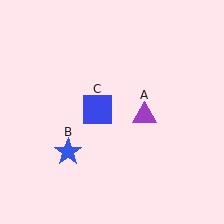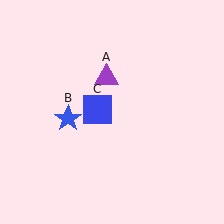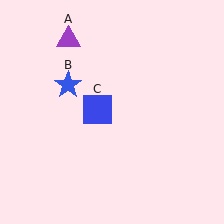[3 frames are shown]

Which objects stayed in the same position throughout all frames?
Blue square (object C) remained stationary.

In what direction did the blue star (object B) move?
The blue star (object B) moved up.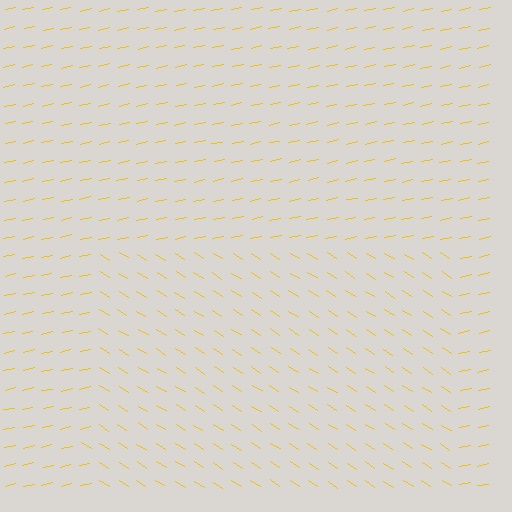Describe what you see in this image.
The image is filled with small yellow line segments. A rectangle region in the image has lines oriented differently from the surrounding lines, creating a visible texture boundary.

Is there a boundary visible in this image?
Yes, there is a texture boundary formed by a change in line orientation.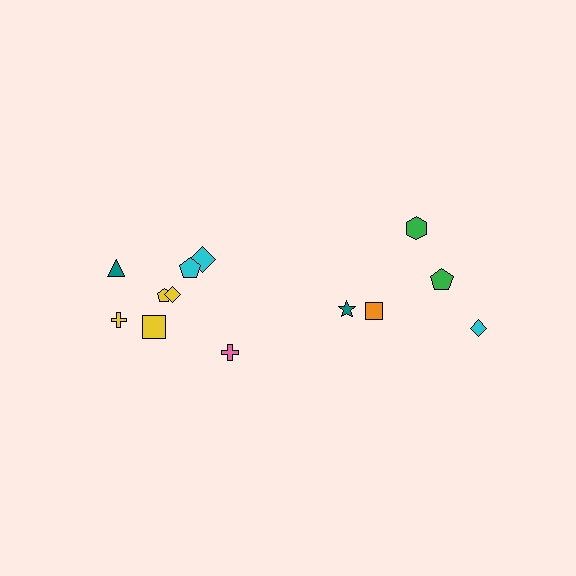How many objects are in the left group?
There are 8 objects.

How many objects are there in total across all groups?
There are 13 objects.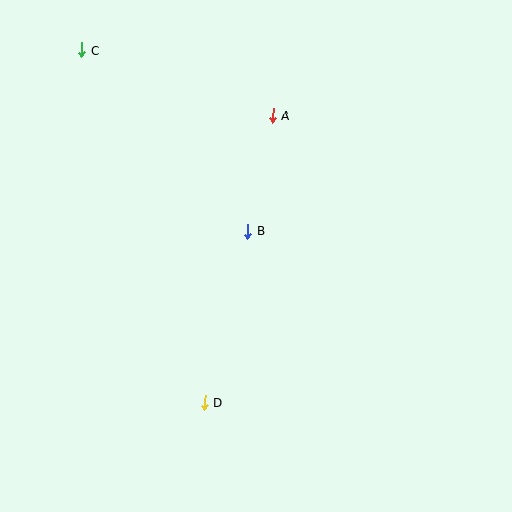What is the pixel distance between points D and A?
The distance between D and A is 295 pixels.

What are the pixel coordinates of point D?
Point D is at (205, 402).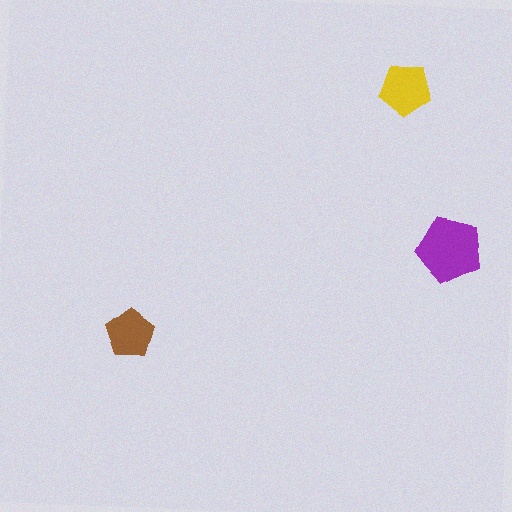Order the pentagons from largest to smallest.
the purple one, the yellow one, the brown one.